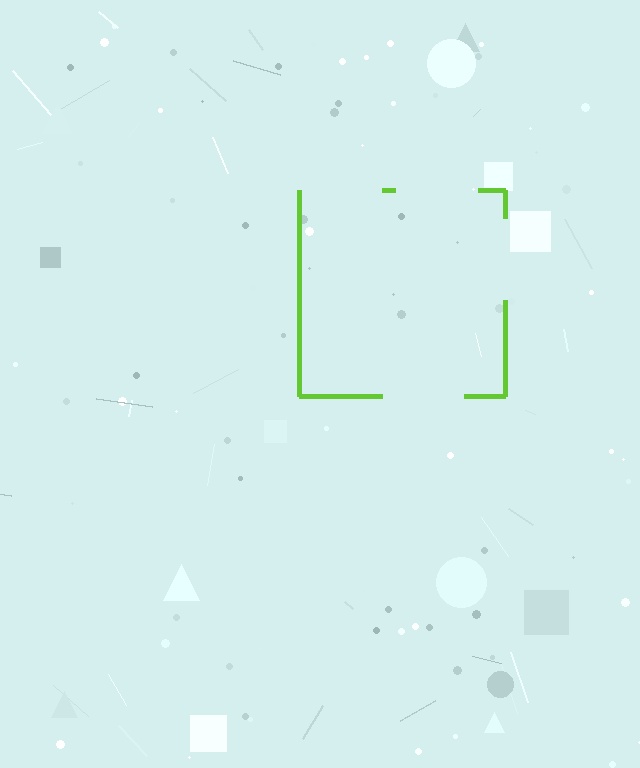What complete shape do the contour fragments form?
The contour fragments form a square.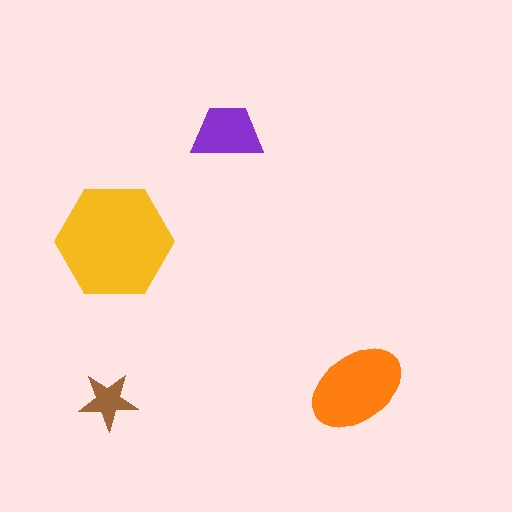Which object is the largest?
The yellow hexagon.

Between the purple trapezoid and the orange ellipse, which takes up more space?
The orange ellipse.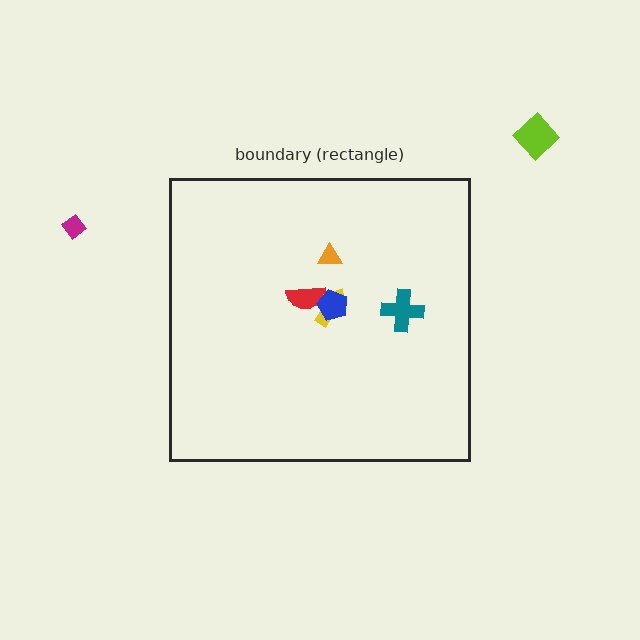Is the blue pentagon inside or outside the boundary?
Inside.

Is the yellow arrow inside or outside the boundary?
Inside.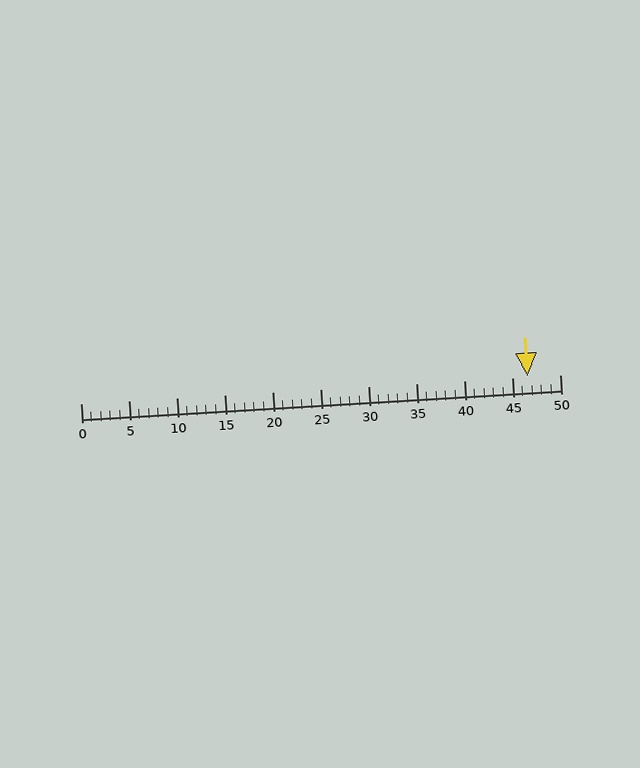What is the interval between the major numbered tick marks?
The major tick marks are spaced 5 units apart.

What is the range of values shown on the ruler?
The ruler shows values from 0 to 50.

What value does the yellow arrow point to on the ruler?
The yellow arrow points to approximately 47.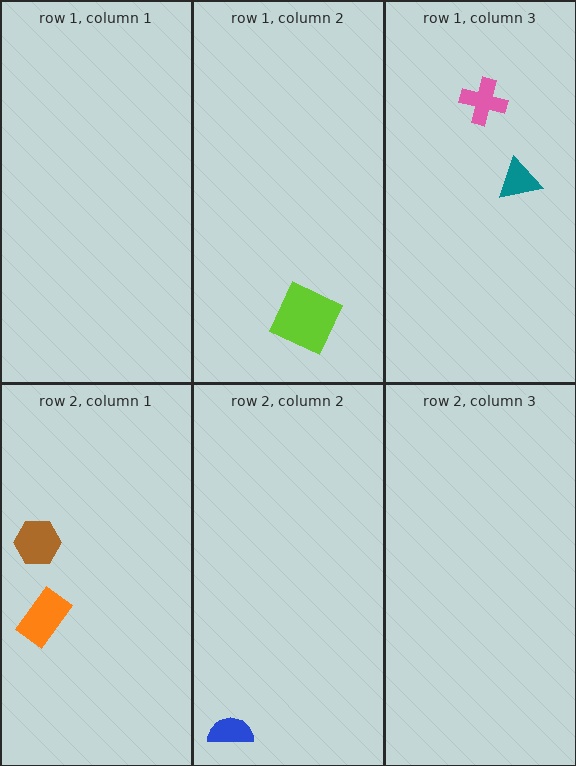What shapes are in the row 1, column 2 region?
The lime square.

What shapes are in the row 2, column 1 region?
The orange rectangle, the brown hexagon.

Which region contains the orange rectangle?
The row 2, column 1 region.